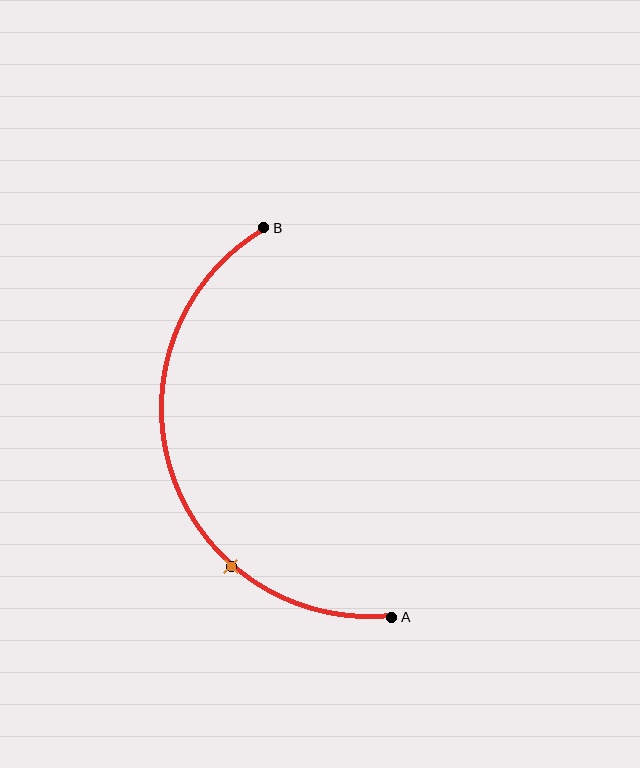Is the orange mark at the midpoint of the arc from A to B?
No. The orange mark lies on the arc but is closer to endpoint A. The arc midpoint would be at the point on the curve equidistant along the arc from both A and B.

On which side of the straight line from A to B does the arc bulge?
The arc bulges to the left of the straight line connecting A and B.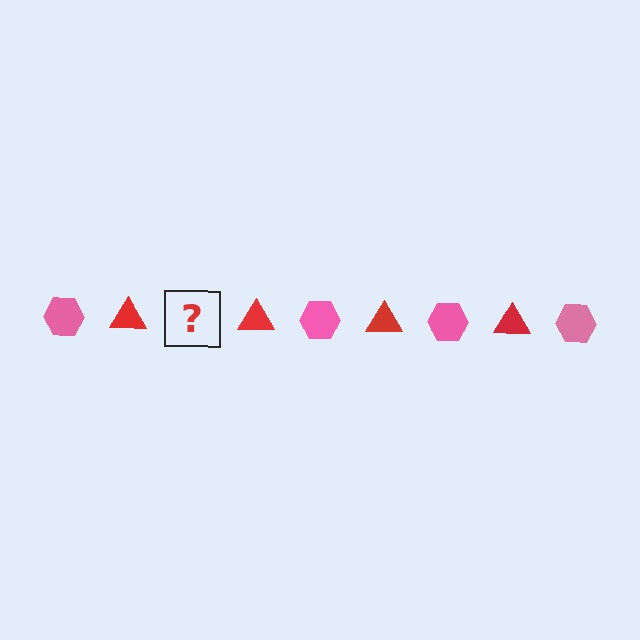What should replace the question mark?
The question mark should be replaced with a pink hexagon.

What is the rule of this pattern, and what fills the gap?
The rule is that the pattern alternates between pink hexagon and red triangle. The gap should be filled with a pink hexagon.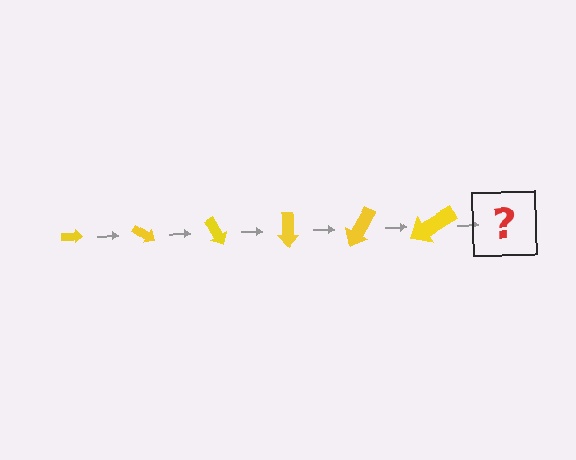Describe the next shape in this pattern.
It should be an arrow, larger than the previous one and rotated 180 degrees from the start.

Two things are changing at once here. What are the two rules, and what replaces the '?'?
The two rules are that the arrow grows larger each step and it rotates 30 degrees each step. The '?' should be an arrow, larger than the previous one and rotated 180 degrees from the start.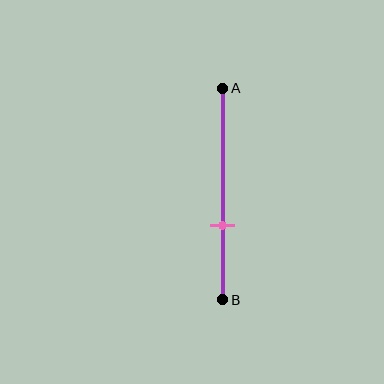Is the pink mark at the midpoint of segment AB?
No, the mark is at about 65% from A, not at the 50% midpoint.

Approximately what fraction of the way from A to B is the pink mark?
The pink mark is approximately 65% of the way from A to B.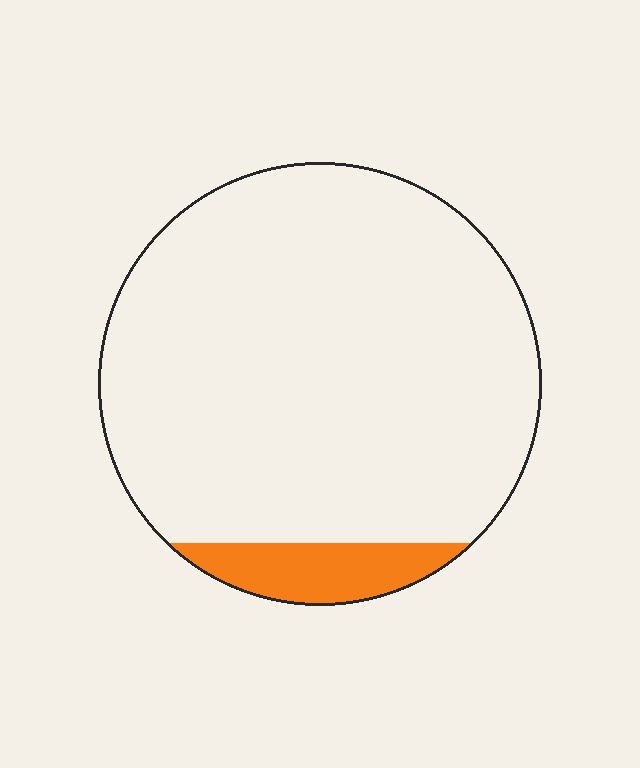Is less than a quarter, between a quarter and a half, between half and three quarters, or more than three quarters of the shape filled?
Less than a quarter.